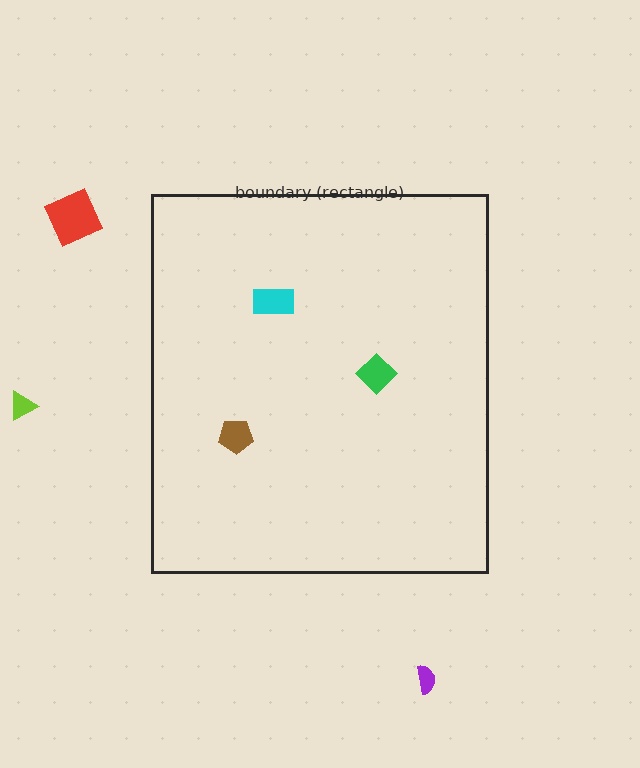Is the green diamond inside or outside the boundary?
Inside.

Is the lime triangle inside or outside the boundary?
Outside.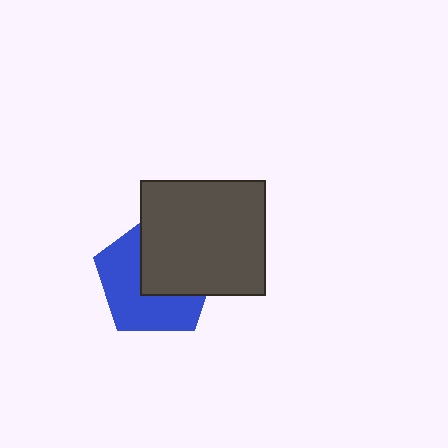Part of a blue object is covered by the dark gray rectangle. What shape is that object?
It is a pentagon.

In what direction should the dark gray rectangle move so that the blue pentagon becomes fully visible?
The dark gray rectangle should move toward the upper-right. That is the shortest direction to clear the overlap and leave the blue pentagon fully visible.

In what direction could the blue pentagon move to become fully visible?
The blue pentagon could move toward the lower-left. That would shift it out from behind the dark gray rectangle entirely.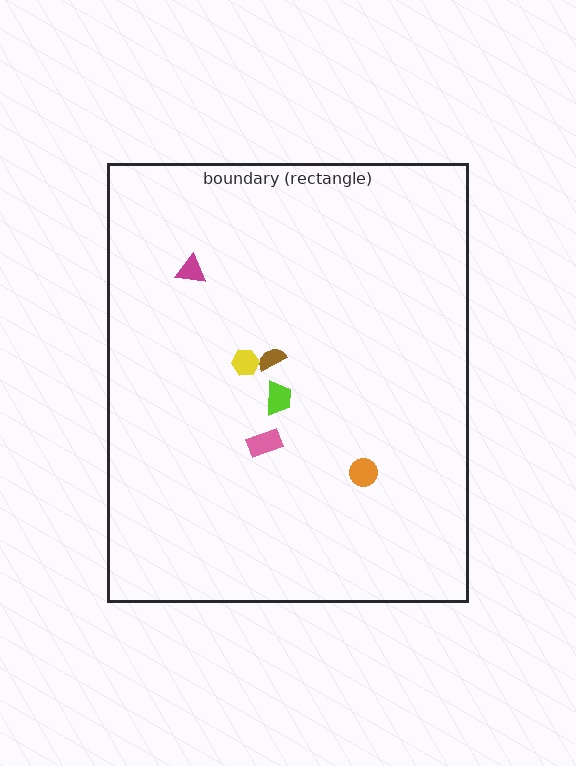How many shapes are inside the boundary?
6 inside, 0 outside.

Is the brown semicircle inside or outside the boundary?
Inside.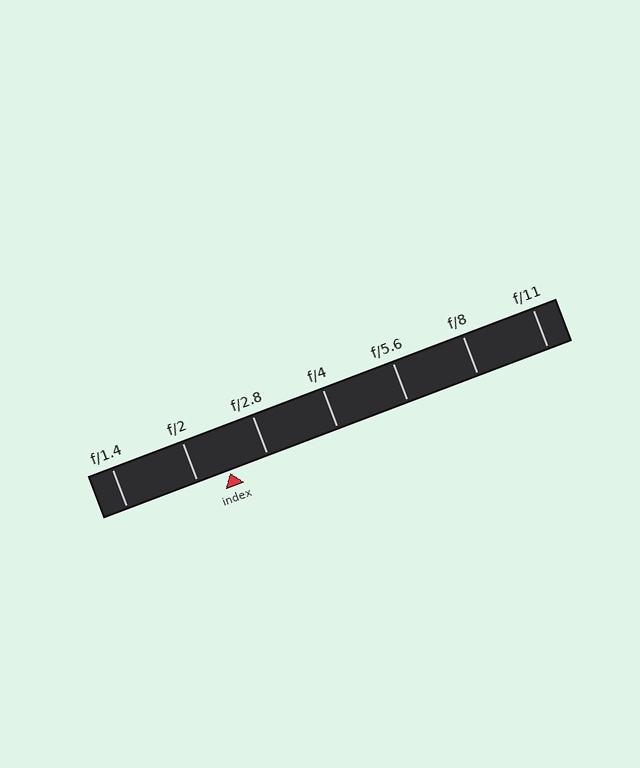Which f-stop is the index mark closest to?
The index mark is closest to f/2.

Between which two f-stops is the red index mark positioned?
The index mark is between f/2 and f/2.8.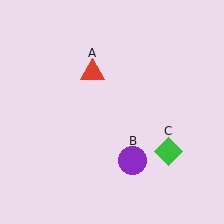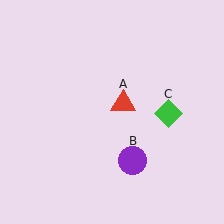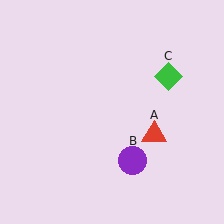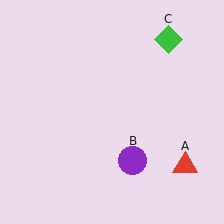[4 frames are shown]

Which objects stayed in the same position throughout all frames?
Purple circle (object B) remained stationary.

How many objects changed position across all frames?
2 objects changed position: red triangle (object A), green diamond (object C).